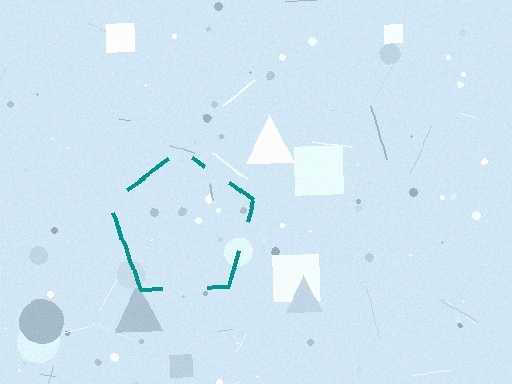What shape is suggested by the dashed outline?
The dashed outline suggests a pentagon.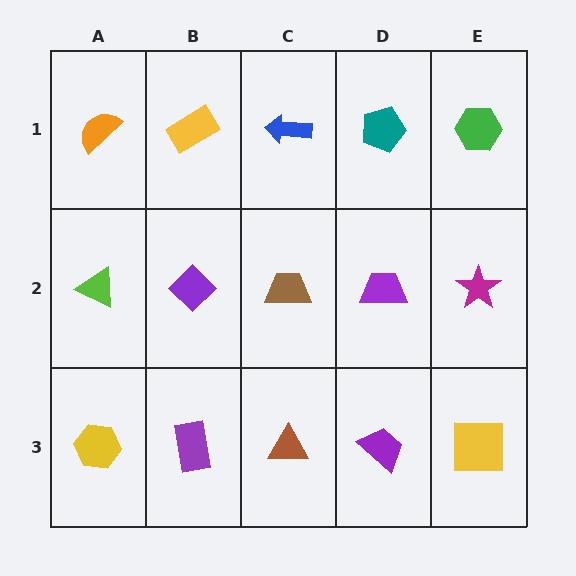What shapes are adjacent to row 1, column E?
A magenta star (row 2, column E), a teal pentagon (row 1, column D).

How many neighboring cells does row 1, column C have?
3.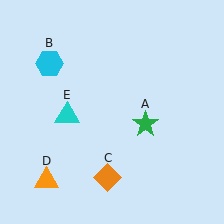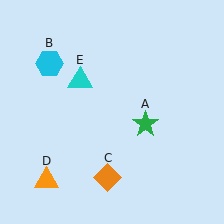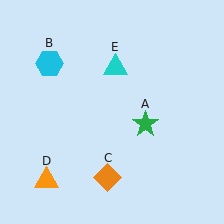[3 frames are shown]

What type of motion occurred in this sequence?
The cyan triangle (object E) rotated clockwise around the center of the scene.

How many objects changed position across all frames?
1 object changed position: cyan triangle (object E).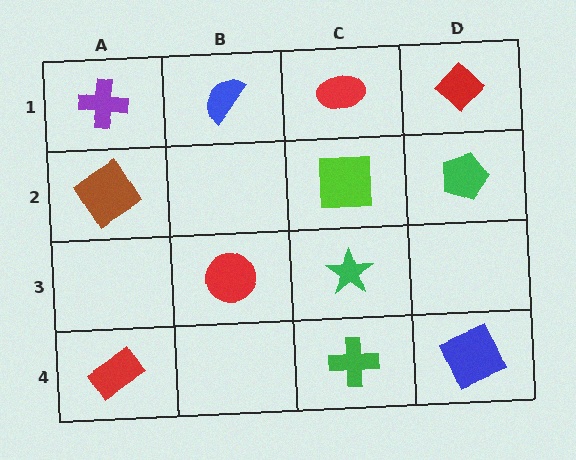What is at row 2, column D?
A green pentagon.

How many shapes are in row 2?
3 shapes.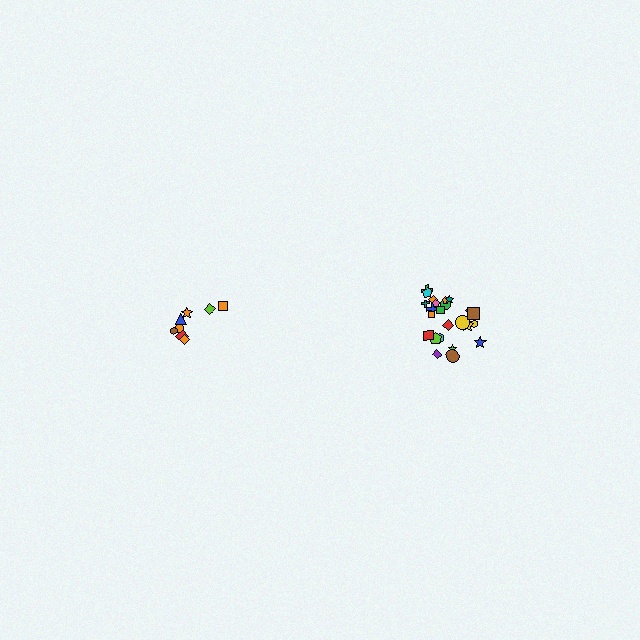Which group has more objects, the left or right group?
The right group.